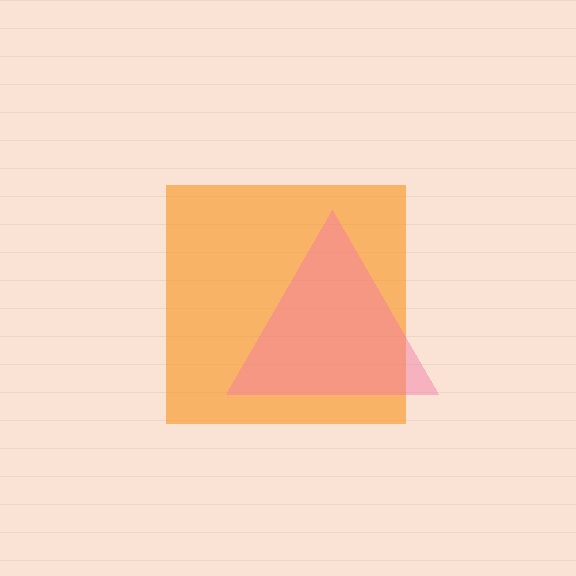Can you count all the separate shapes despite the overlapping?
Yes, there are 2 separate shapes.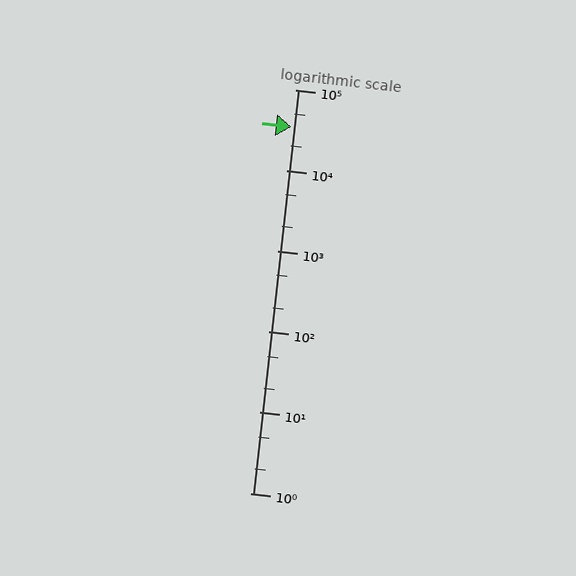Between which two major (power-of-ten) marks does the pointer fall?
The pointer is between 10000 and 100000.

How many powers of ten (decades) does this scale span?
The scale spans 5 decades, from 1 to 100000.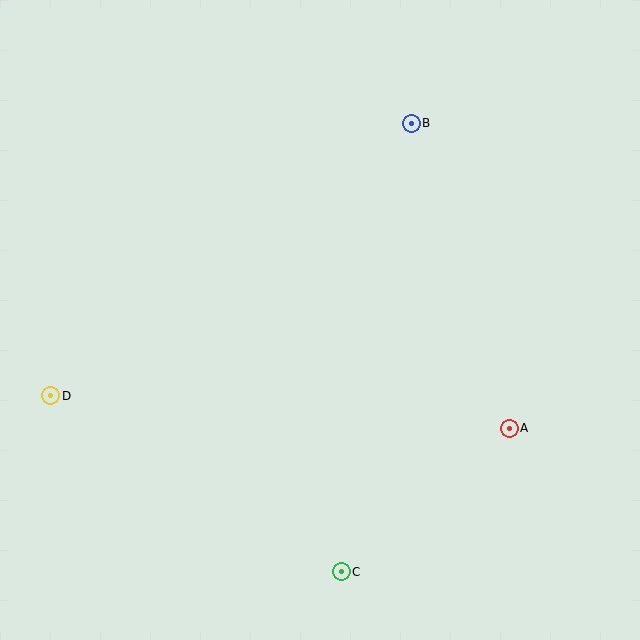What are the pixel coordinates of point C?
Point C is at (341, 572).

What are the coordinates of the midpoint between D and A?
The midpoint between D and A is at (280, 412).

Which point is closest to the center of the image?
Point B at (411, 123) is closest to the center.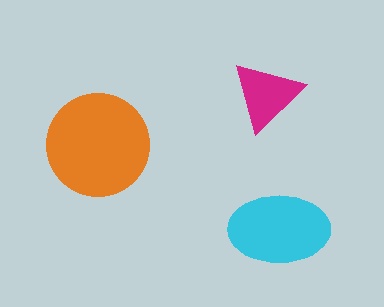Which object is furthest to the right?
The cyan ellipse is rightmost.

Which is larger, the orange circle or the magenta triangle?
The orange circle.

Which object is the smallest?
The magenta triangle.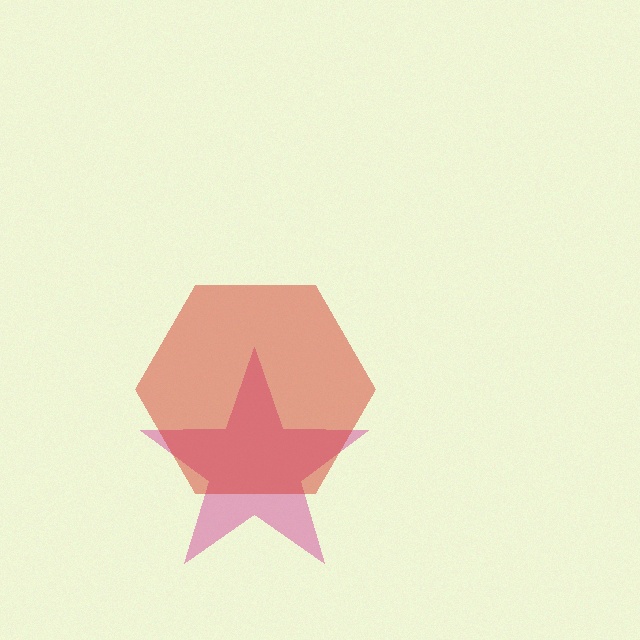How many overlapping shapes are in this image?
There are 2 overlapping shapes in the image.